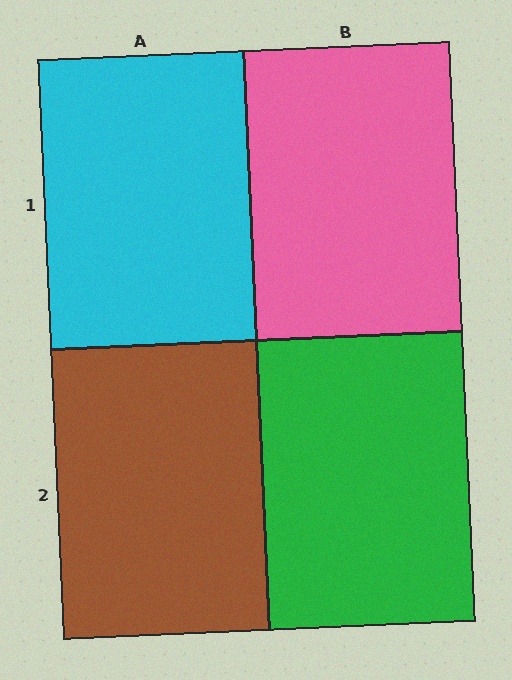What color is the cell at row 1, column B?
Pink.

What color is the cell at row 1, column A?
Cyan.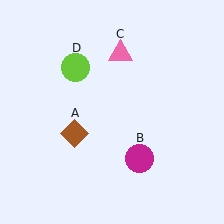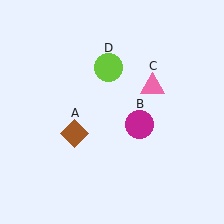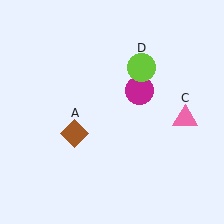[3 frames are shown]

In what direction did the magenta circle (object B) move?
The magenta circle (object B) moved up.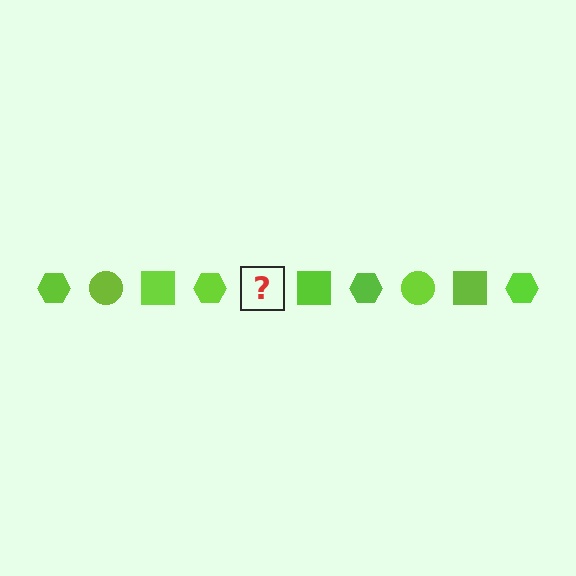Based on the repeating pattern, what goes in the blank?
The blank should be a lime circle.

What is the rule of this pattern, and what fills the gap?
The rule is that the pattern cycles through hexagon, circle, square shapes in lime. The gap should be filled with a lime circle.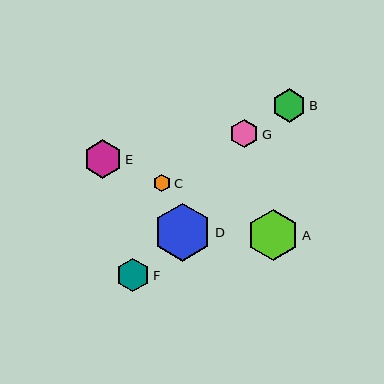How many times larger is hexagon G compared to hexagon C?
Hexagon G is approximately 1.7 times the size of hexagon C.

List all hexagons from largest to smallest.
From largest to smallest: D, A, E, F, B, G, C.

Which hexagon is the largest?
Hexagon D is the largest with a size of approximately 58 pixels.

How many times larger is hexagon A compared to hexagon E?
Hexagon A is approximately 1.3 times the size of hexagon E.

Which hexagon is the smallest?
Hexagon C is the smallest with a size of approximately 17 pixels.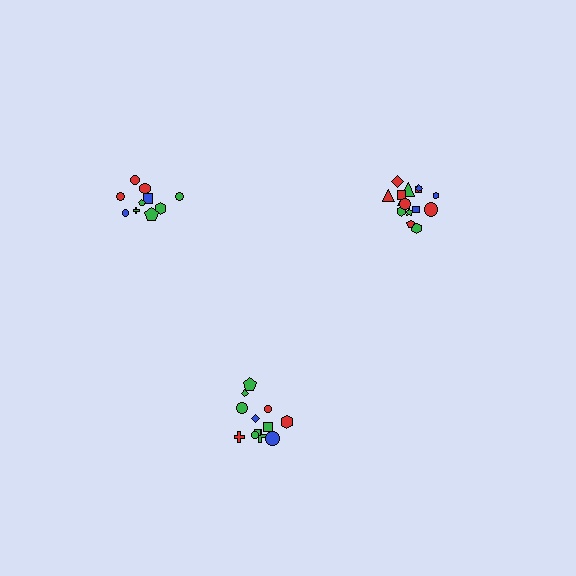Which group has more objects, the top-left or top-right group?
The top-right group.